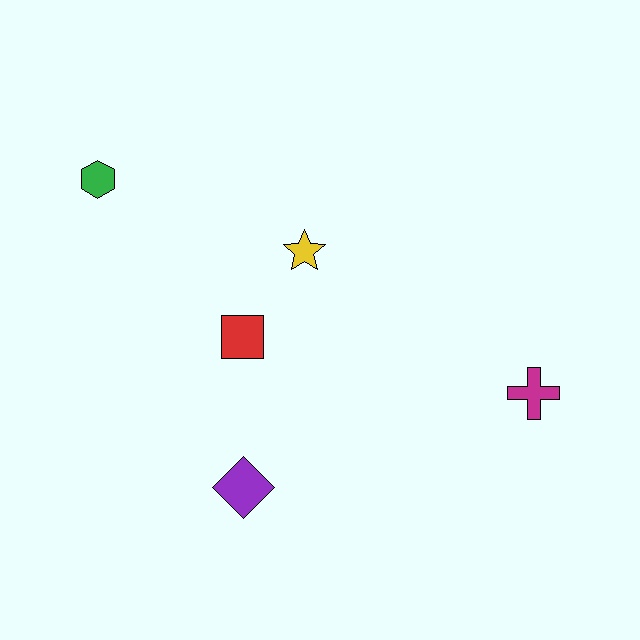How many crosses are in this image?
There is 1 cross.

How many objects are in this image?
There are 5 objects.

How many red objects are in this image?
There is 1 red object.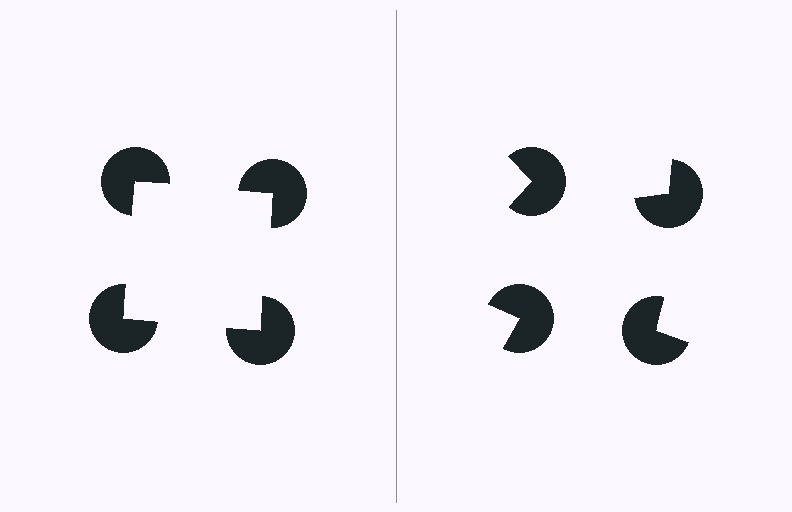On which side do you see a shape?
An illusory square appears on the left side. On the right side the wedge cuts are rotated, so no coherent shape forms.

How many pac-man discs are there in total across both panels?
8 — 4 on each side.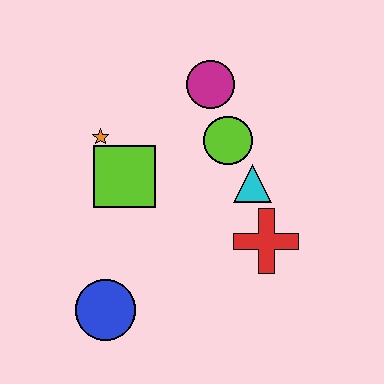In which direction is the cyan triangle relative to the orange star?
The cyan triangle is to the right of the orange star.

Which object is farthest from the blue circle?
The magenta circle is farthest from the blue circle.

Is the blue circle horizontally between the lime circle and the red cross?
No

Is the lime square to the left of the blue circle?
No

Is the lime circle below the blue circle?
No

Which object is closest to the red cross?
The cyan triangle is closest to the red cross.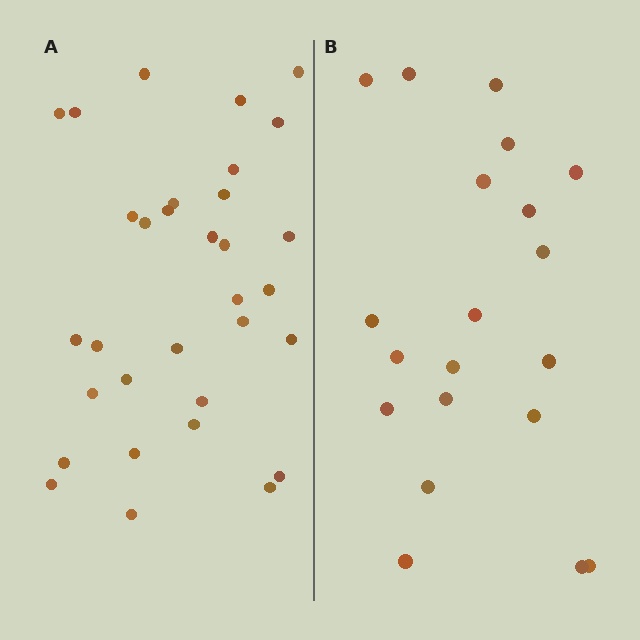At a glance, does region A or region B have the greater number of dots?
Region A (the left region) has more dots.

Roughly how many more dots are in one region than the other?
Region A has roughly 12 or so more dots than region B.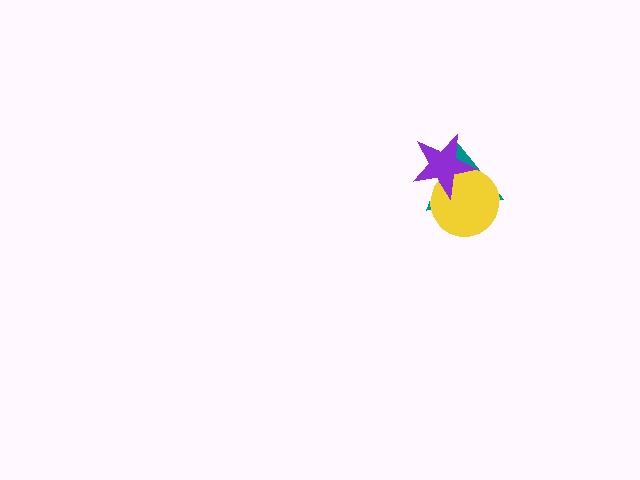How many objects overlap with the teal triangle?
2 objects overlap with the teal triangle.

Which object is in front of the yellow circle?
The purple star is in front of the yellow circle.